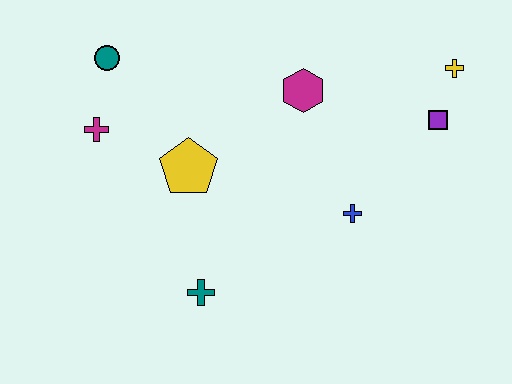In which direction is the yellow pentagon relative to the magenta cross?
The yellow pentagon is to the right of the magenta cross.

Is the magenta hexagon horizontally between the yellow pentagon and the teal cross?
No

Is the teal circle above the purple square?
Yes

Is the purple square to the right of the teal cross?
Yes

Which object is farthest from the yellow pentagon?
The yellow cross is farthest from the yellow pentagon.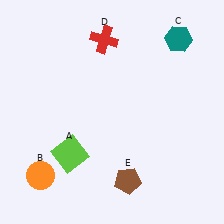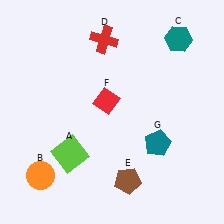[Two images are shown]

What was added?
A red diamond (F), a teal pentagon (G) were added in Image 2.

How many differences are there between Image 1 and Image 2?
There are 2 differences between the two images.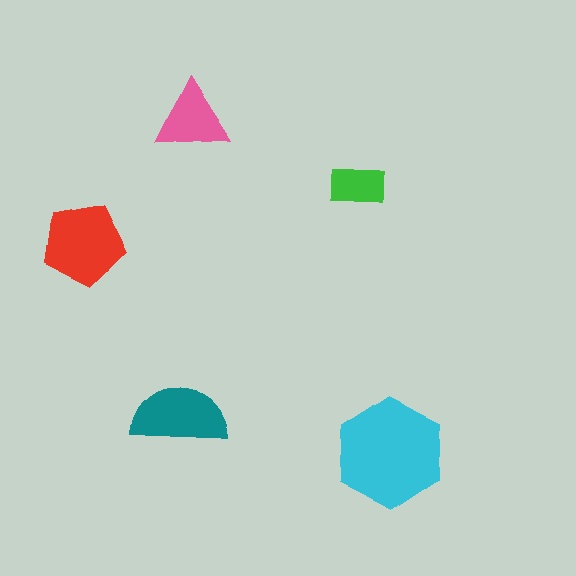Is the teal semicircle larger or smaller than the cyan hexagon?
Smaller.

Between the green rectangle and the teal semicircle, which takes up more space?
The teal semicircle.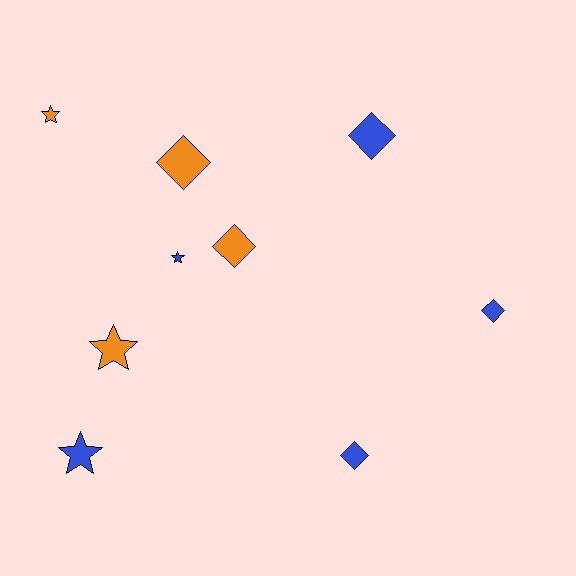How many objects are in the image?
There are 9 objects.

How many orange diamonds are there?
There are 2 orange diamonds.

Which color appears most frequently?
Blue, with 5 objects.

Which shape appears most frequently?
Diamond, with 5 objects.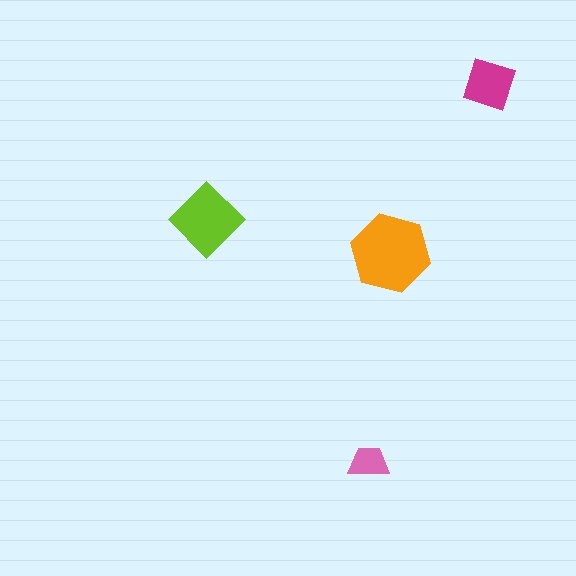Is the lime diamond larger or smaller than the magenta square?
Larger.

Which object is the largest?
The orange hexagon.